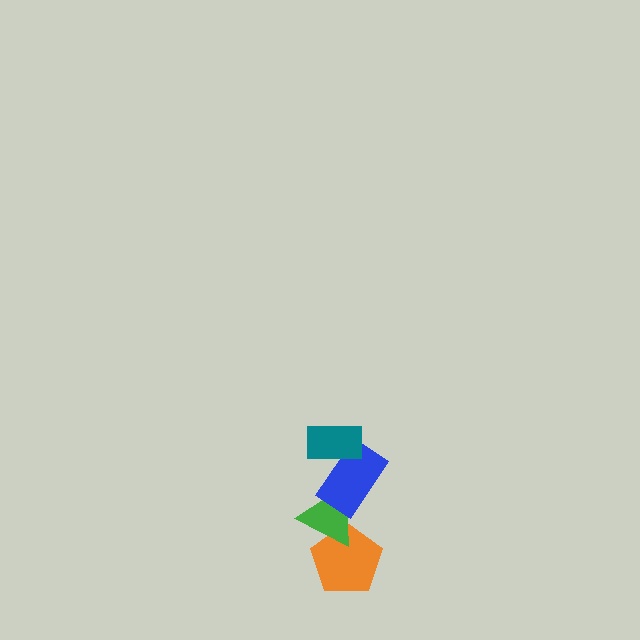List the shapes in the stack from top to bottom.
From top to bottom: the teal rectangle, the blue rectangle, the green triangle, the orange pentagon.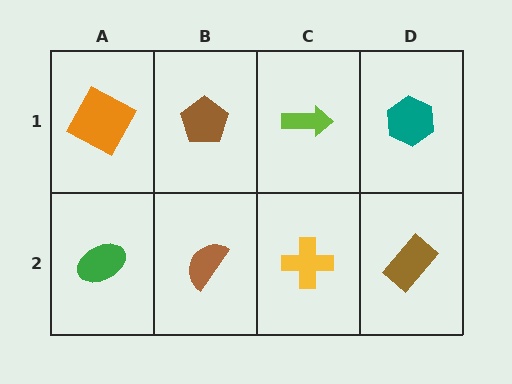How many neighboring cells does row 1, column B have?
3.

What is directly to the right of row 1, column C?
A teal hexagon.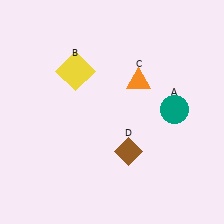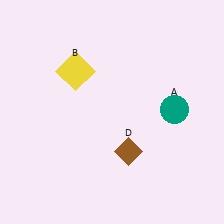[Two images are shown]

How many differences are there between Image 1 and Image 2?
There is 1 difference between the two images.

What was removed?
The orange triangle (C) was removed in Image 2.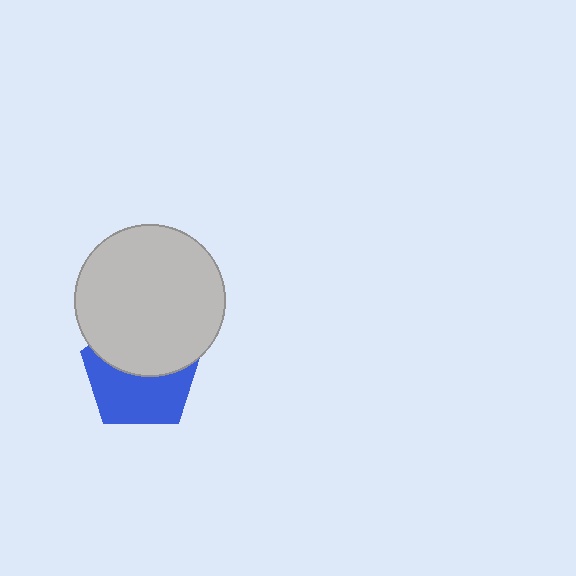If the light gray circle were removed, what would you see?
You would see the complete blue pentagon.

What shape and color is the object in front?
The object in front is a light gray circle.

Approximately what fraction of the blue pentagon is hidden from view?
Roughly 47% of the blue pentagon is hidden behind the light gray circle.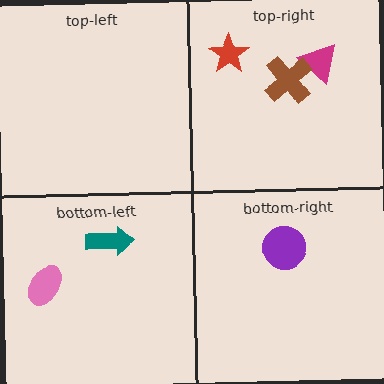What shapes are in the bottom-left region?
The teal arrow, the pink ellipse.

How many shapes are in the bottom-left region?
2.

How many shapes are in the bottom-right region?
1.